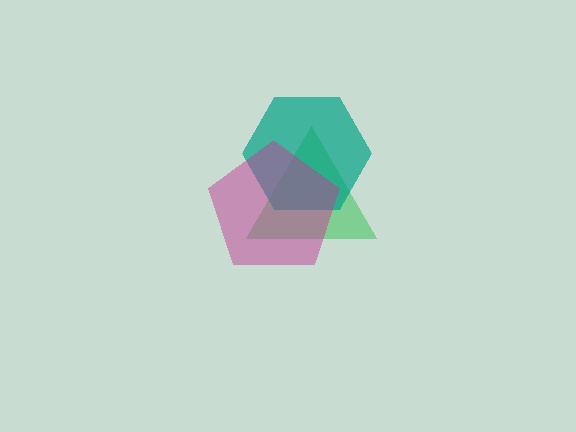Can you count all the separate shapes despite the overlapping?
Yes, there are 3 separate shapes.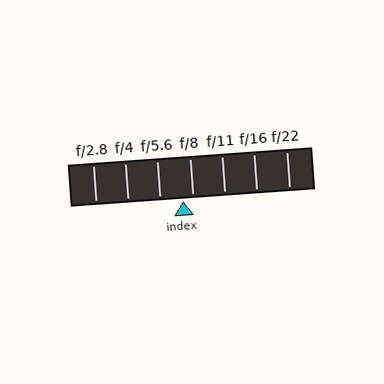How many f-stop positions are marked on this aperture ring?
There are 7 f-stop positions marked.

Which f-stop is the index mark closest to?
The index mark is closest to f/8.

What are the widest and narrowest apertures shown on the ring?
The widest aperture shown is f/2.8 and the narrowest is f/22.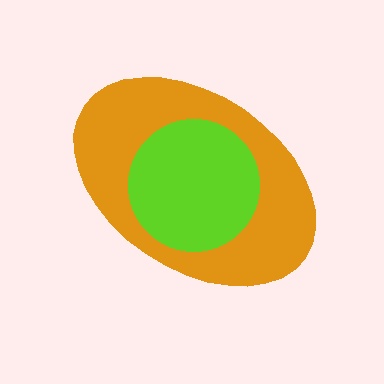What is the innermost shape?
The lime circle.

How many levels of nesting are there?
2.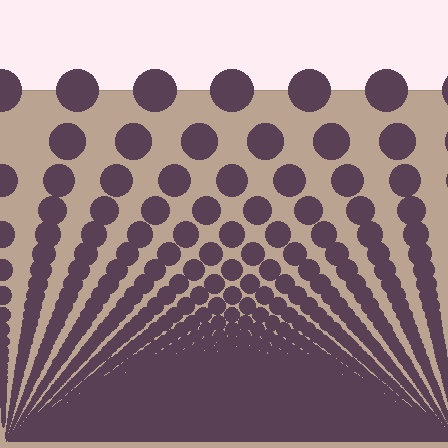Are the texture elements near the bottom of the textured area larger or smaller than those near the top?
Smaller. The gradient is inverted — elements near the bottom are smaller and denser.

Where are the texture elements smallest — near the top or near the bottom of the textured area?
Near the bottom.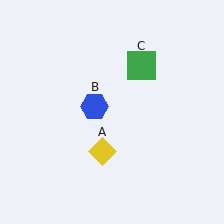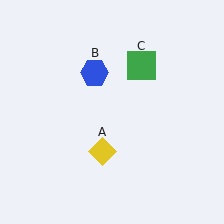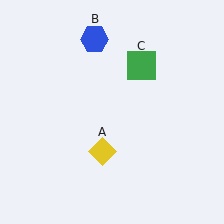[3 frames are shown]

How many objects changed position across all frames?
1 object changed position: blue hexagon (object B).